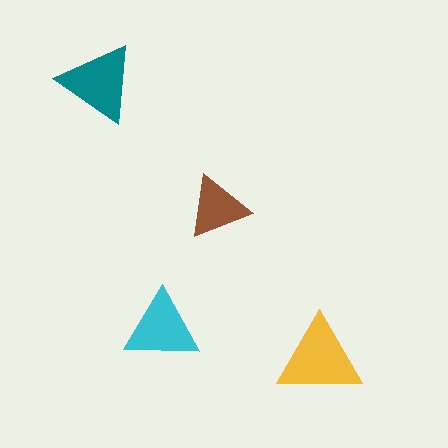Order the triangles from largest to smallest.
the yellow one, the teal one, the cyan one, the brown one.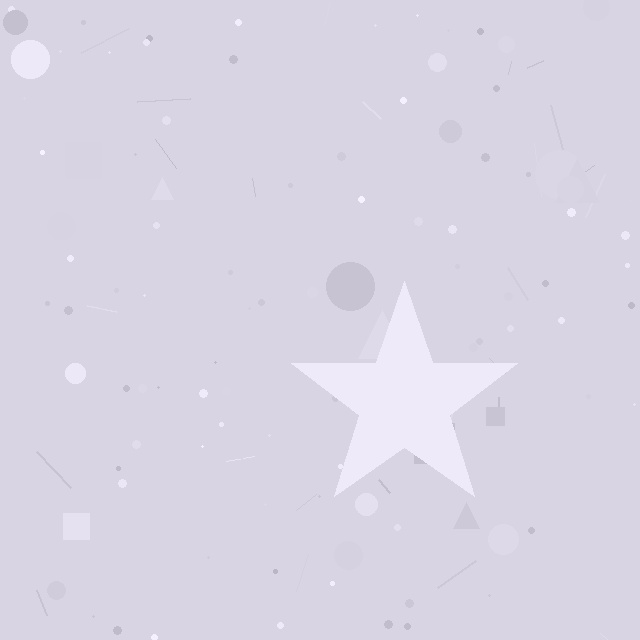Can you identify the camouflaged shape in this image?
The camouflaged shape is a star.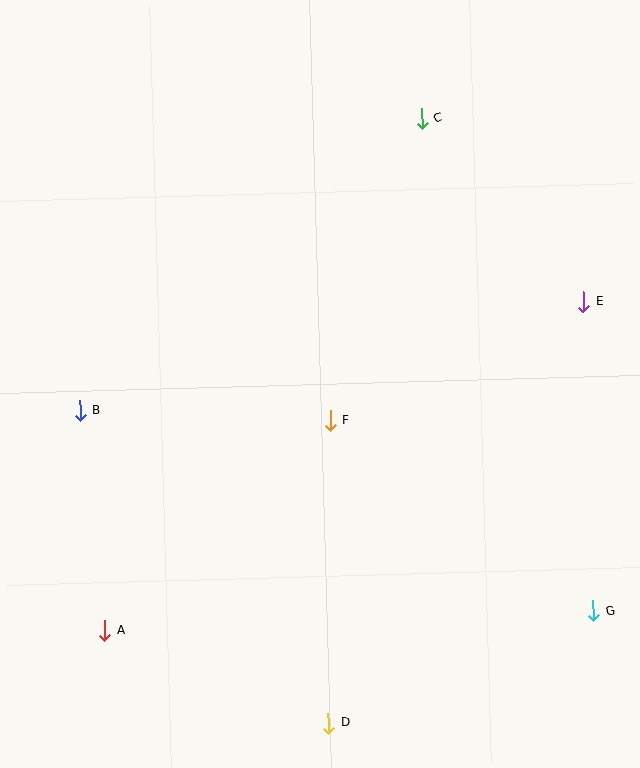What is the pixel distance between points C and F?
The distance between C and F is 316 pixels.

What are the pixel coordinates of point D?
Point D is at (329, 723).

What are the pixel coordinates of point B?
Point B is at (80, 410).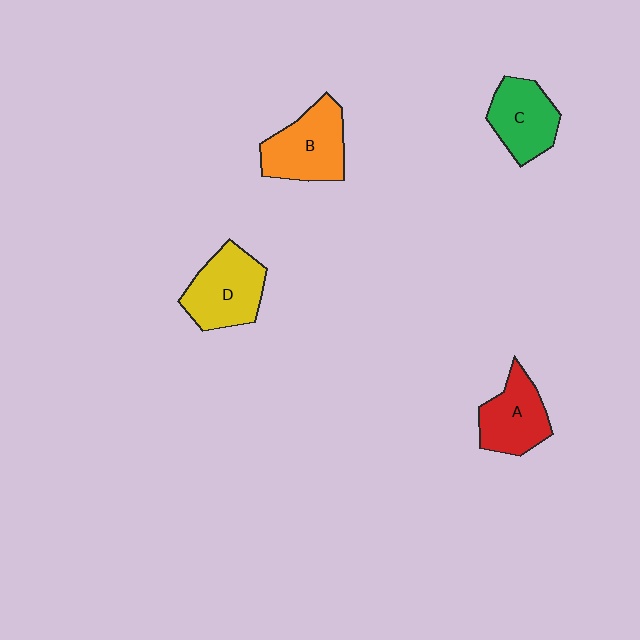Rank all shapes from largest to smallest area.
From largest to smallest: B (orange), D (yellow), C (green), A (red).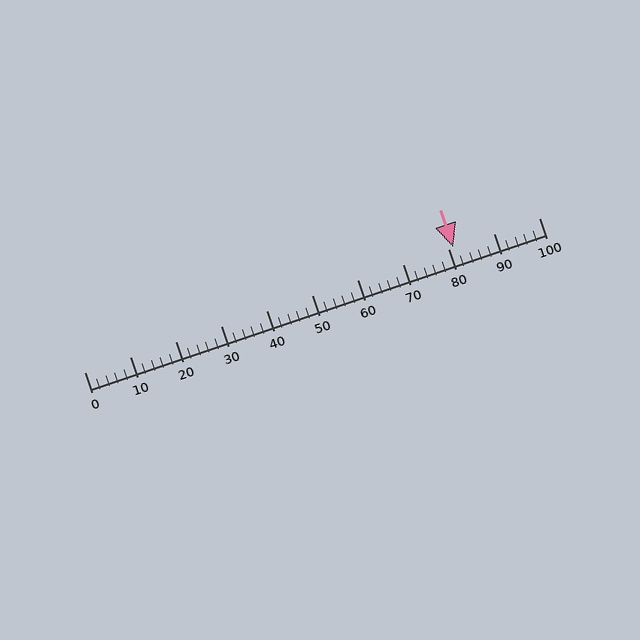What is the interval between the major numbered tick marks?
The major tick marks are spaced 10 units apart.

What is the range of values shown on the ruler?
The ruler shows values from 0 to 100.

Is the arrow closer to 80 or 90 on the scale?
The arrow is closer to 80.